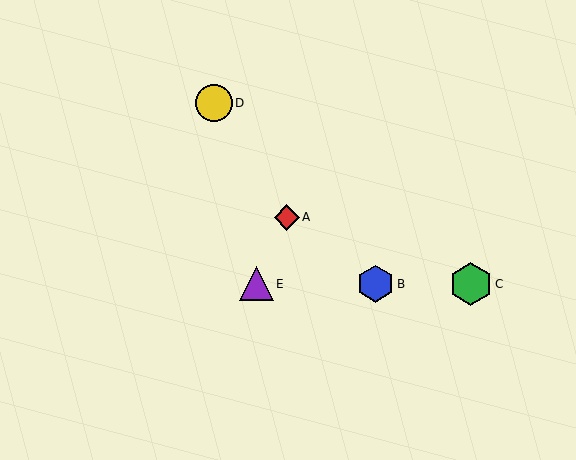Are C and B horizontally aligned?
Yes, both are at y≈284.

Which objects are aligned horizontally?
Objects B, C, E are aligned horizontally.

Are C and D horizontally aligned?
No, C is at y≈284 and D is at y≈103.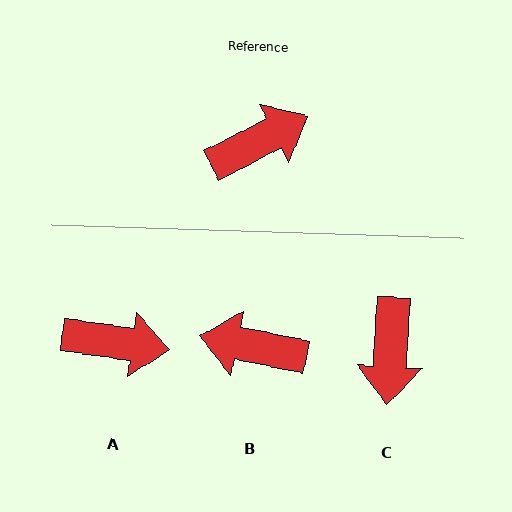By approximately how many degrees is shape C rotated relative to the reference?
Approximately 121 degrees clockwise.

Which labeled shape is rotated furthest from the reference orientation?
B, about 142 degrees away.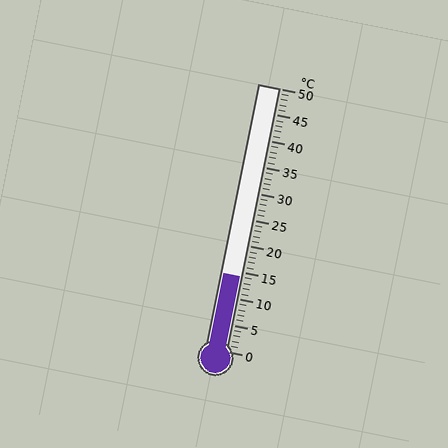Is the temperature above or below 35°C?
The temperature is below 35°C.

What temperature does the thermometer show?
The thermometer shows approximately 14°C.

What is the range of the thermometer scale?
The thermometer scale ranges from 0°C to 50°C.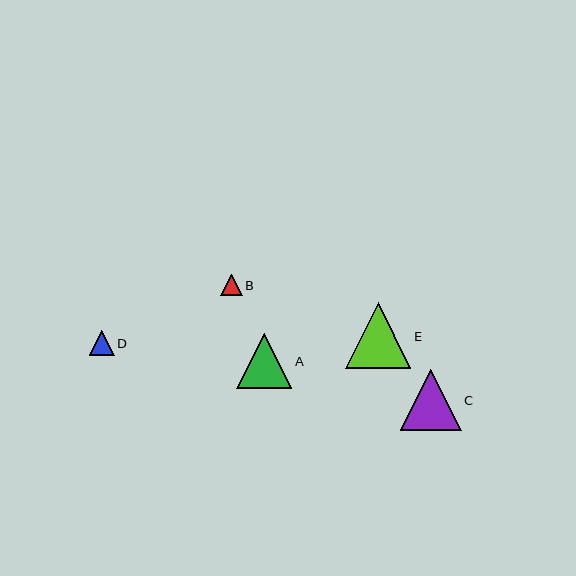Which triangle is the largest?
Triangle E is the largest with a size of approximately 66 pixels.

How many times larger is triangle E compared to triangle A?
Triangle E is approximately 1.2 times the size of triangle A.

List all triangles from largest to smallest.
From largest to smallest: E, C, A, D, B.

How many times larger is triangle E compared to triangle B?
Triangle E is approximately 3.1 times the size of triangle B.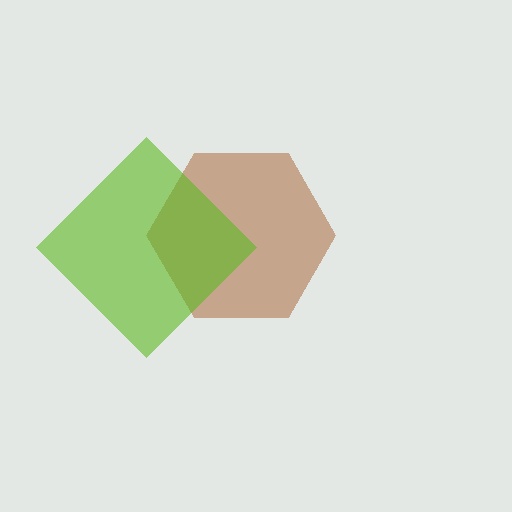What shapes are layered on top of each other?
The layered shapes are: a brown hexagon, a lime diamond.